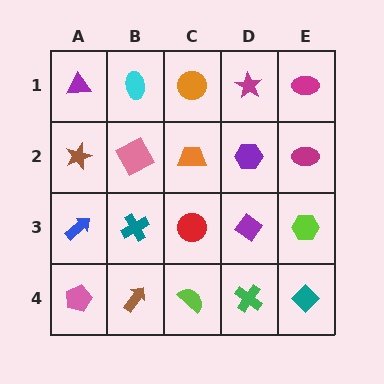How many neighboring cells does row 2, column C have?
4.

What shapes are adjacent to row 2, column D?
A magenta star (row 1, column D), a purple diamond (row 3, column D), an orange trapezoid (row 2, column C), a magenta ellipse (row 2, column E).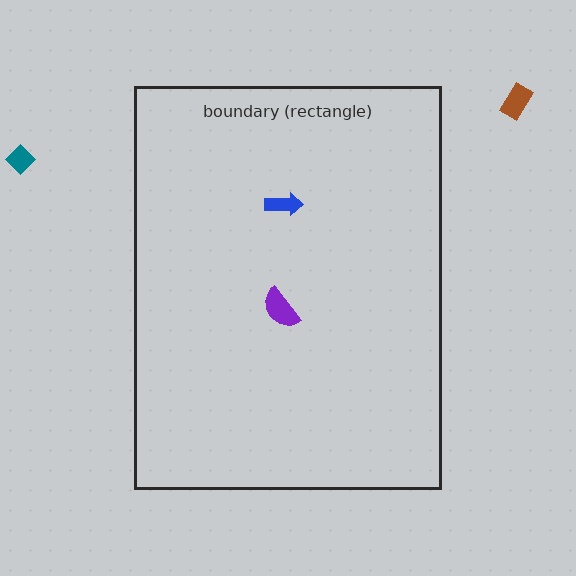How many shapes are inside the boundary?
2 inside, 2 outside.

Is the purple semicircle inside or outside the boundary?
Inside.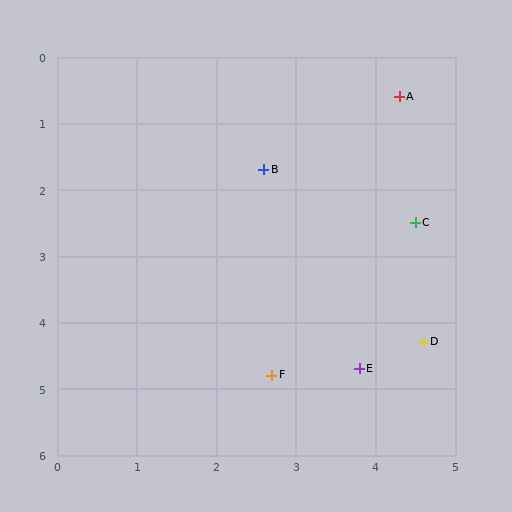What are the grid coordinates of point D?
Point D is at approximately (4.6, 4.3).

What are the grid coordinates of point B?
Point B is at approximately (2.6, 1.7).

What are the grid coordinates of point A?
Point A is at approximately (4.3, 0.6).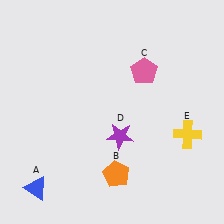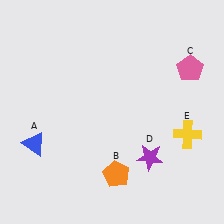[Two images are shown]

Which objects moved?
The objects that moved are: the blue triangle (A), the pink pentagon (C), the purple star (D).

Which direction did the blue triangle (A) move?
The blue triangle (A) moved up.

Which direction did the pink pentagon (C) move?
The pink pentagon (C) moved right.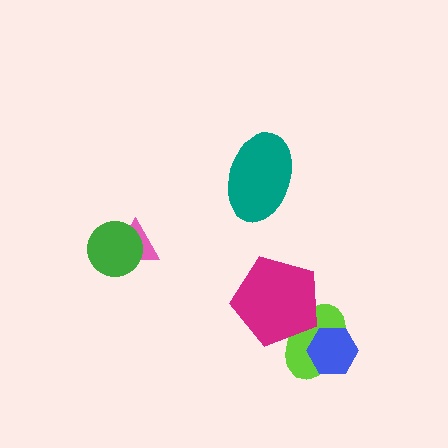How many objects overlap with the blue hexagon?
1 object overlaps with the blue hexagon.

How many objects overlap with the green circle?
1 object overlaps with the green circle.